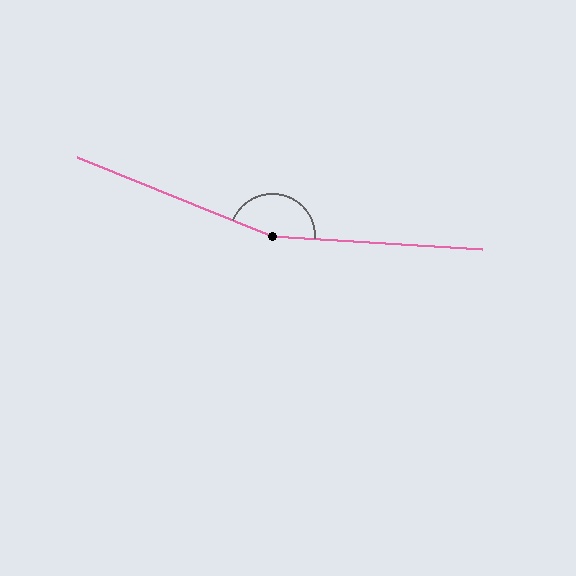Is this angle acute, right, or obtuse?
It is obtuse.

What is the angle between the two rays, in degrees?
Approximately 162 degrees.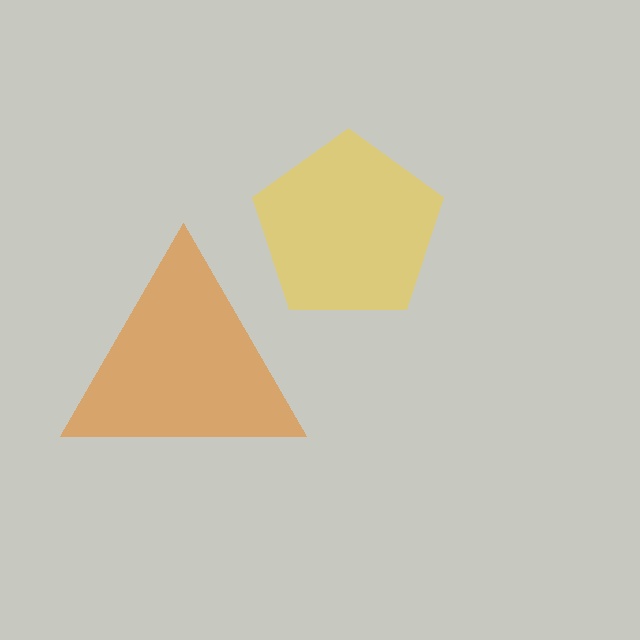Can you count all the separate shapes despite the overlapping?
Yes, there are 2 separate shapes.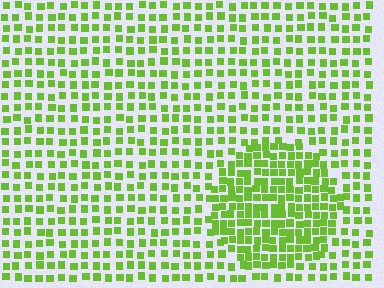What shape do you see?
I see a circle.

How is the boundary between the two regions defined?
The boundary is defined by a change in element density (approximately 1.8x ratio). All elements are the same color, size, and shape.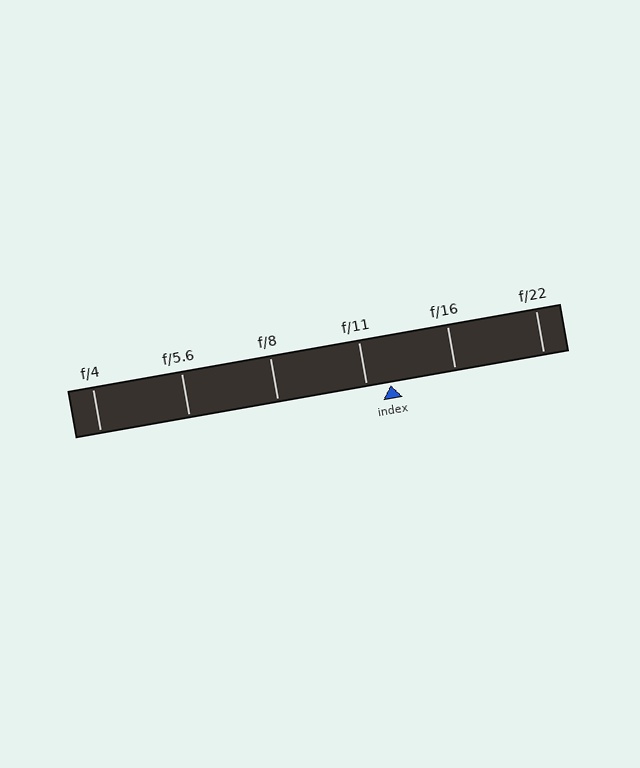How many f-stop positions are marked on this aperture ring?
There are 6 f-stop positions marked.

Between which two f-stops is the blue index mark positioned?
The index mark is between f/11 and f/16.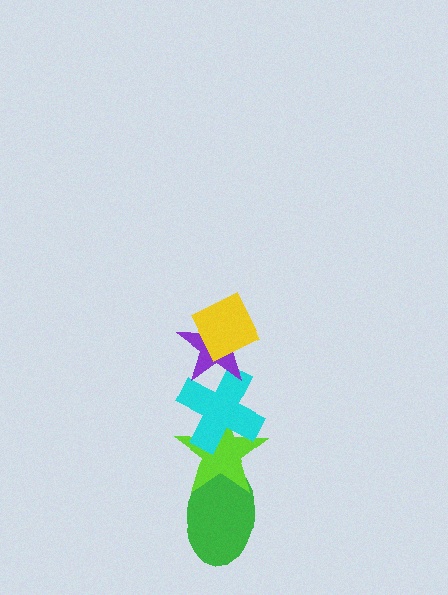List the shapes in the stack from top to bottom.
From top to bottom: the yellow diamond, the purple star, the cyan cross, the lime star, the green ellipse.